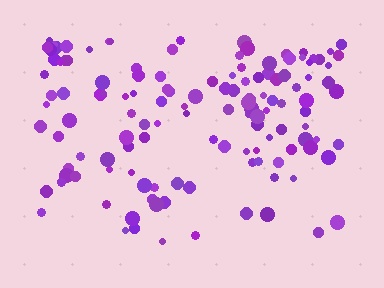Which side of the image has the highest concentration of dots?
The top.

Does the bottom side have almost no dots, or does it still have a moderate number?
Still a moderate number, just noticeably fewer than the top.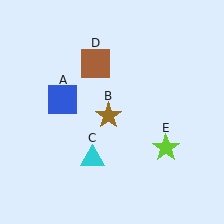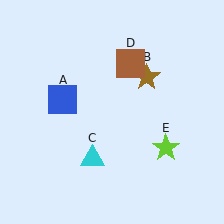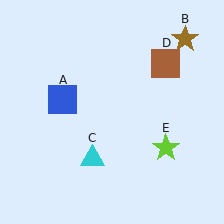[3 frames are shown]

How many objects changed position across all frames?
2 objects changed position: brown star (object B), brown square (object D).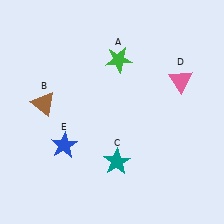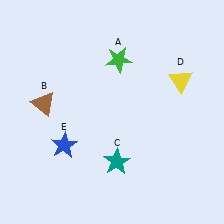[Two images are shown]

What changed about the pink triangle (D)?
In Image 1, D is pink. In Image 2, it changed to yellow.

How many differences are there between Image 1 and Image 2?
There is 1 difference between the two images.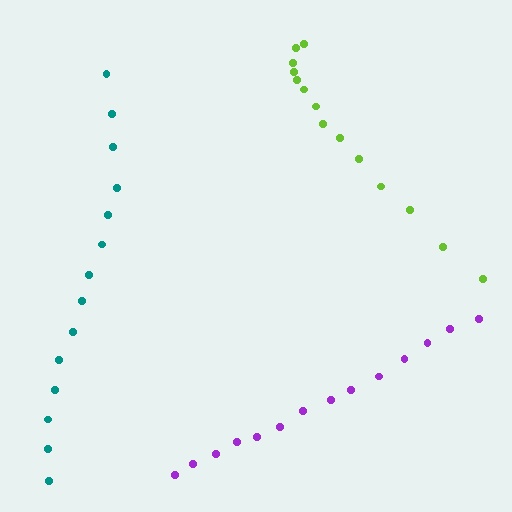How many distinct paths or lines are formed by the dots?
There are 3 distinct paths.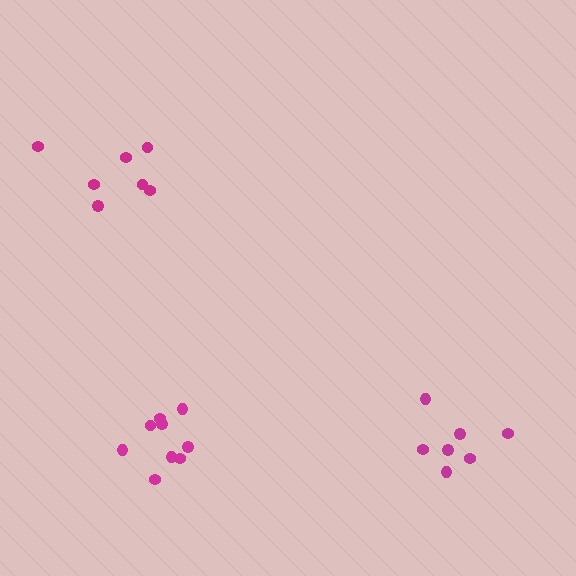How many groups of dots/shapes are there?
There are 3 groups.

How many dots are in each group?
Group 1: 7 dots, Group 2: 9 dots, Group 3: 7 dots (23 total).